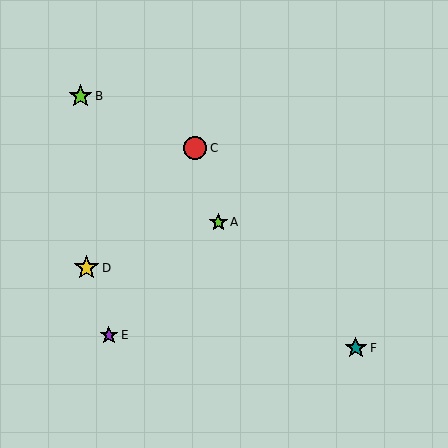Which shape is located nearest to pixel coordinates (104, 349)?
The purple star (labeled E) at (109, 335) is nearest to that location.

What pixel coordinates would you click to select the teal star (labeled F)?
Click at (356, 348) to select the teal star F.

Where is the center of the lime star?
The center of the lime star is at (80, 96).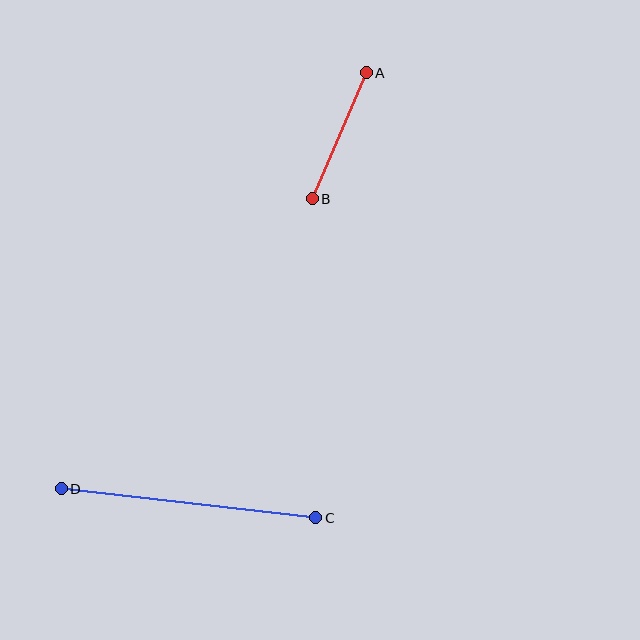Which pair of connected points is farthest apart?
Points C and D are farthest apart.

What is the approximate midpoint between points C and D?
The midpoint is at approximately (188, 503) pixels.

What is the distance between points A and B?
The distance is approximately 137 pixels.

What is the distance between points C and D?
The distance is approximately 256 pixels.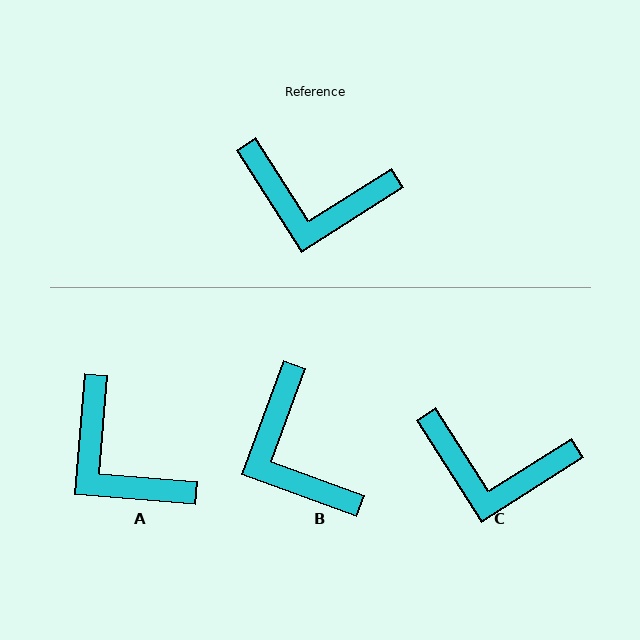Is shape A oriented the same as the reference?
No, it is off by about 37 degrees.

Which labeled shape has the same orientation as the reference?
C.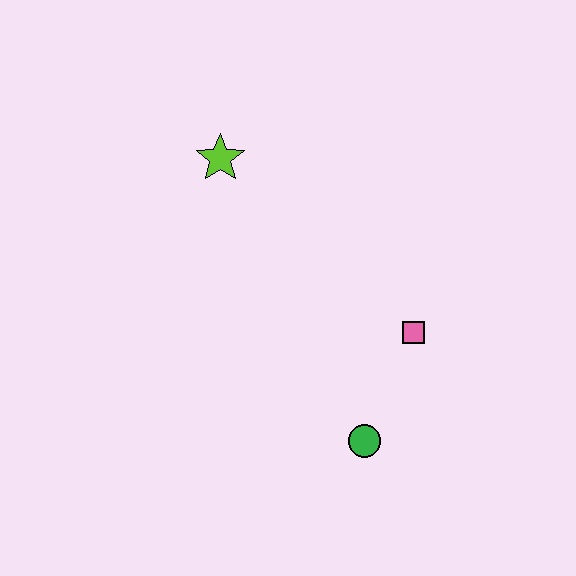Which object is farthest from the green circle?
The lime star is farthest from the green circle.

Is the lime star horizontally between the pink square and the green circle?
No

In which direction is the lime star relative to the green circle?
The lime star is above the green circle.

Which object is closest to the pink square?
The green circle is closest to the pink square.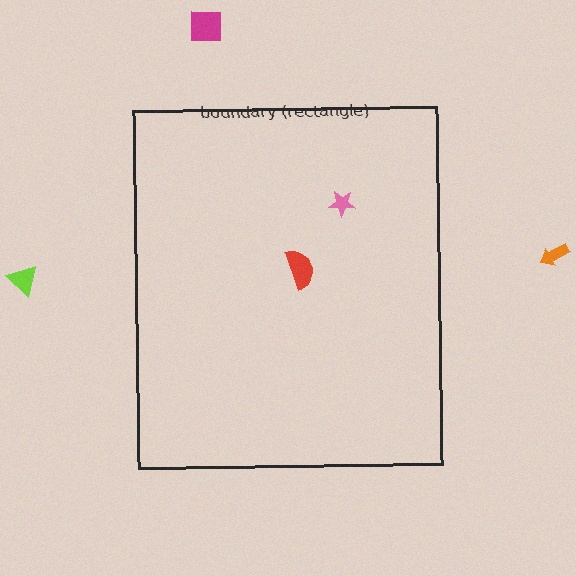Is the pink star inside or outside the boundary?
Inside.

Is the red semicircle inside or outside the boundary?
Inside.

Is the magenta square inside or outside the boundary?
Outside.